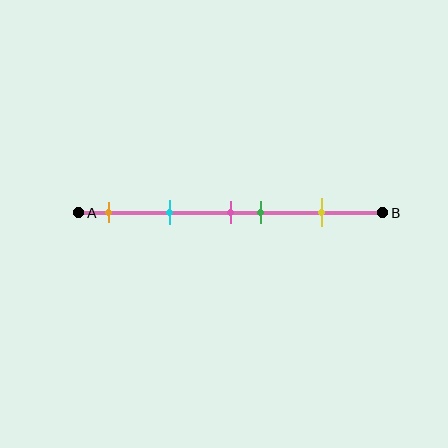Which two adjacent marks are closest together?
The pink and green marks are the closest adjacent pair.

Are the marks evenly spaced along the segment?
No, the marks are not evenly spaced.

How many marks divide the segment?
There are 5 marks dividing the segment.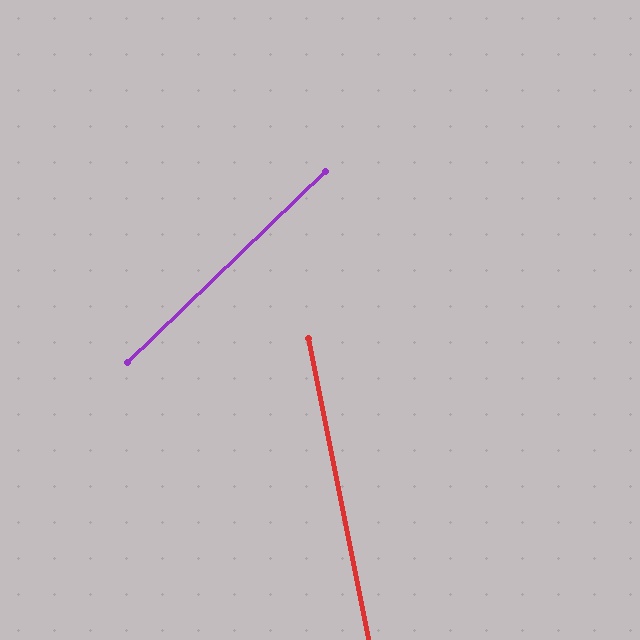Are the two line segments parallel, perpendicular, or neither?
Neither parallel nor perpendicular — they differ by about 57°.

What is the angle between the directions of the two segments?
Approximately 57 degrees.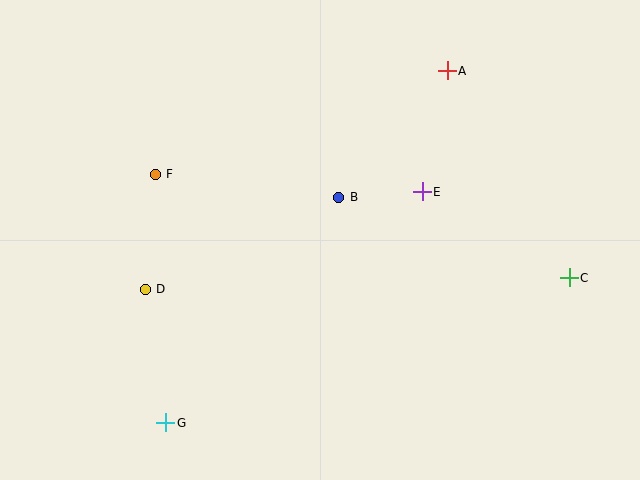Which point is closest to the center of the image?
Point B at (339, 197) is closest to the center.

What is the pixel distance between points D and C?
The distance between D and C is 424 pixels.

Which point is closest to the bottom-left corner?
Point G is closest to the bottom-left corner.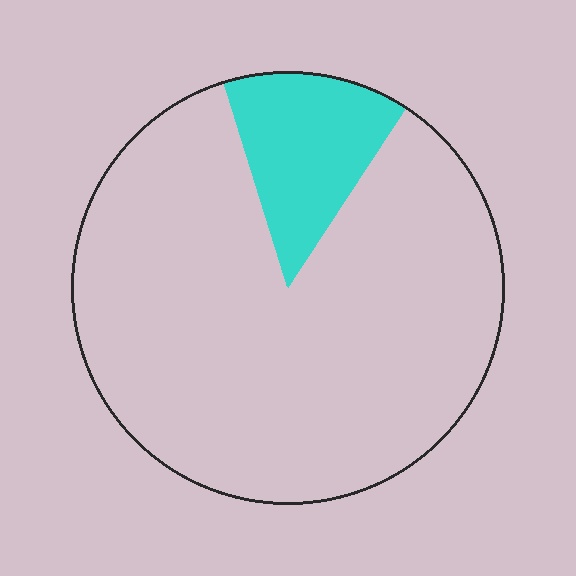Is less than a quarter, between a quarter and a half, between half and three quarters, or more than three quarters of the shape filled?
Less than a quarter.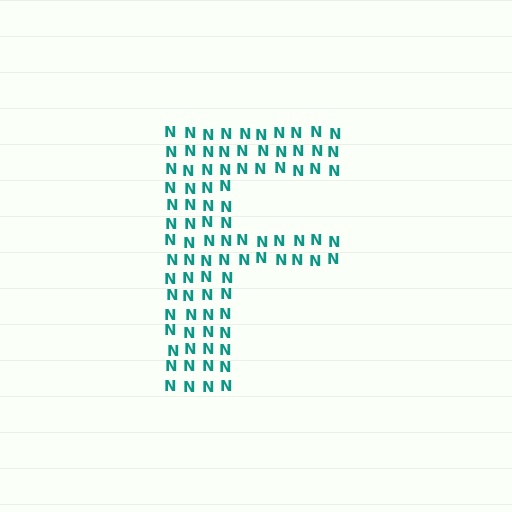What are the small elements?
The small elements are letter N's.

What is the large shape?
The large shape is the letter F.